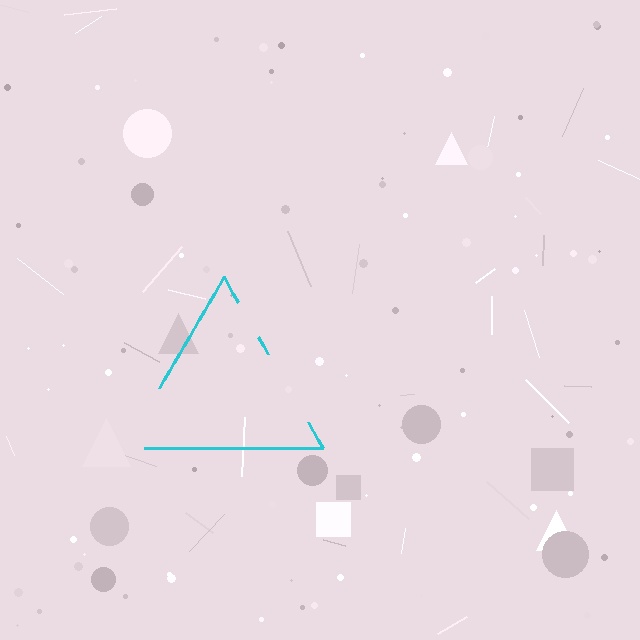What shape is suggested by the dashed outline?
The dashed outline suggests a triangle.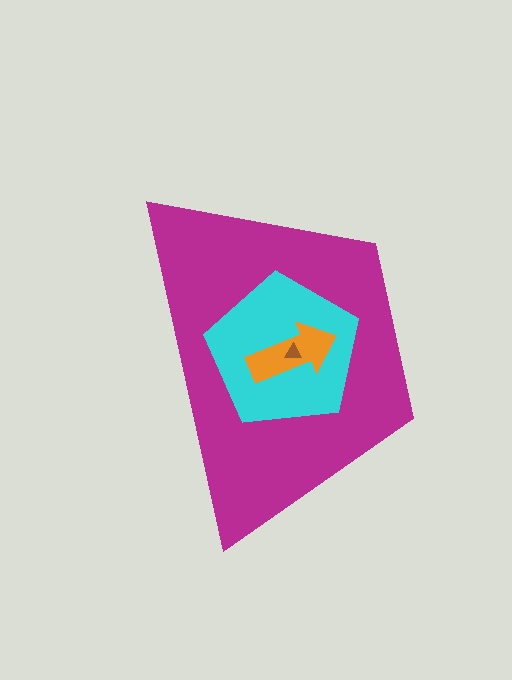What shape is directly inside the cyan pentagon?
The orange arrow.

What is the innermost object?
The brown triangle.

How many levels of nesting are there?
4.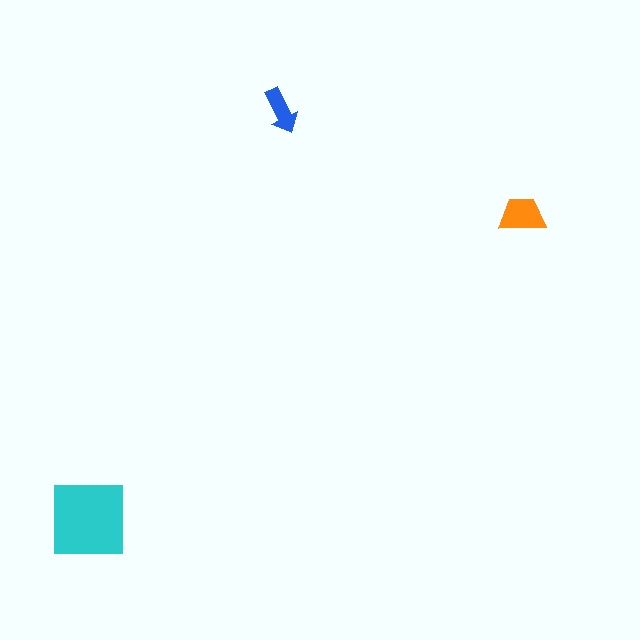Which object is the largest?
The cyan square.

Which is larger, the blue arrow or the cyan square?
The cyan square.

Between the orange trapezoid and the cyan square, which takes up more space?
The cyan square.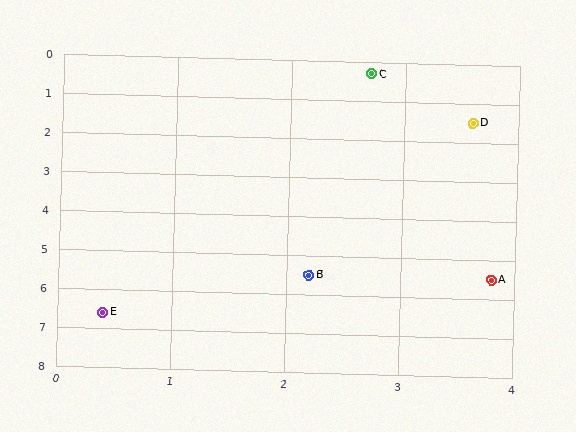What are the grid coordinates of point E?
Point E is at approximately (0.4, 6.6).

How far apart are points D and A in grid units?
Points D and A are about 4.0 grid units apart.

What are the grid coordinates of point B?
Point B is at approximately (2.2, 5.5).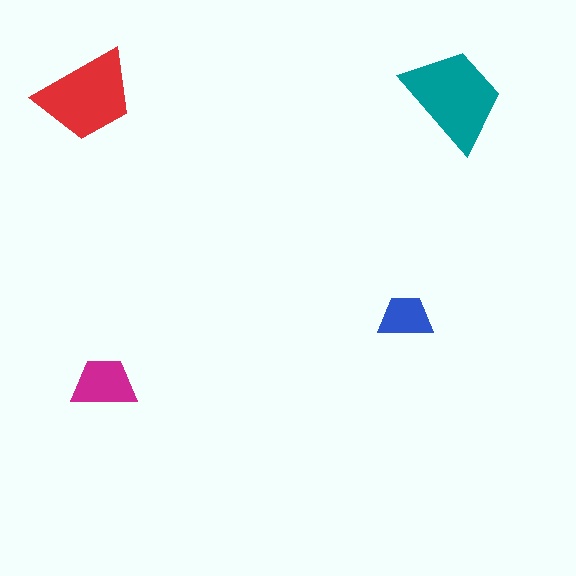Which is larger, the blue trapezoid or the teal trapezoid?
The teal one.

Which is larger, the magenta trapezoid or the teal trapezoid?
The teal one.